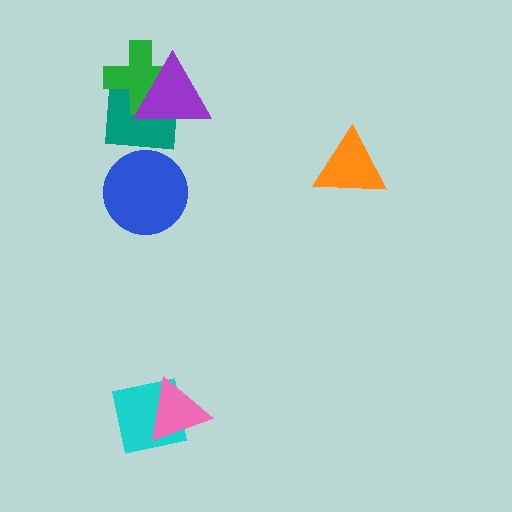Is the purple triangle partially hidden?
No, no other shape covers it.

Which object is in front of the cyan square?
The pink triangle is in front of the cyan square.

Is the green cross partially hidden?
Yes, it is partially covered by another shape.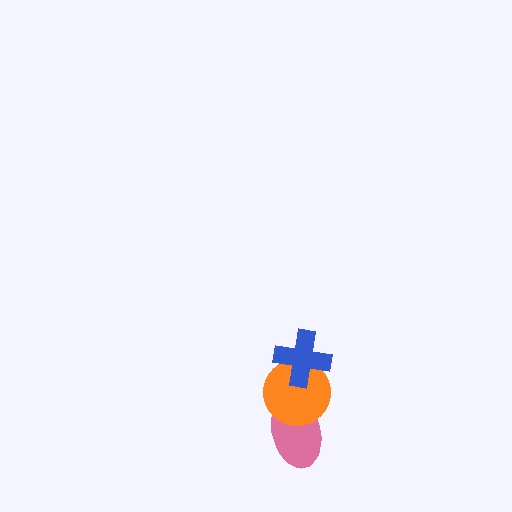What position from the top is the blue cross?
The blue cross is 1st from the top.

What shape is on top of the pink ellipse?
The orange circle is on top of the pink ellipse.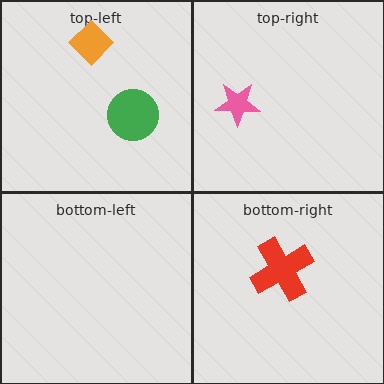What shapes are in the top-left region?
The green circle, the orange diamond.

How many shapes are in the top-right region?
1.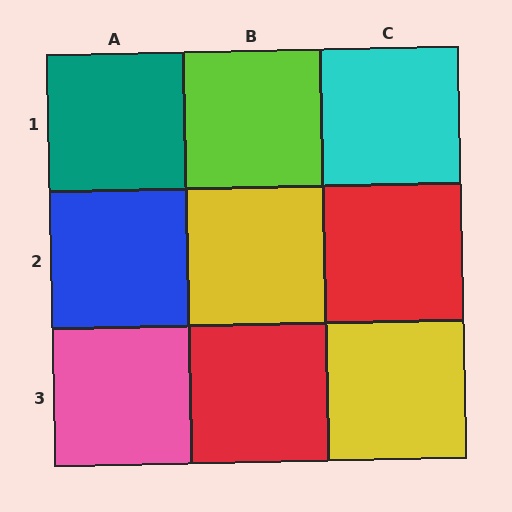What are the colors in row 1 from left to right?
Teal, lime, cyan.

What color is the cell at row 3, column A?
Pink.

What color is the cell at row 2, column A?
Blue.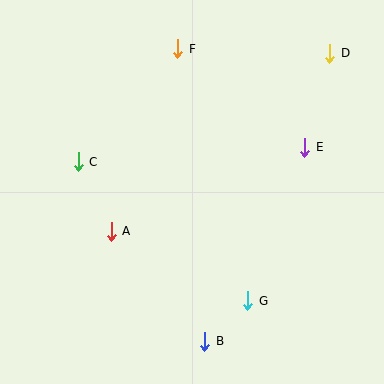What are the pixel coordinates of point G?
Point G is at (248, 301).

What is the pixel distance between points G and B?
The distance between G and B is 59 pixels.